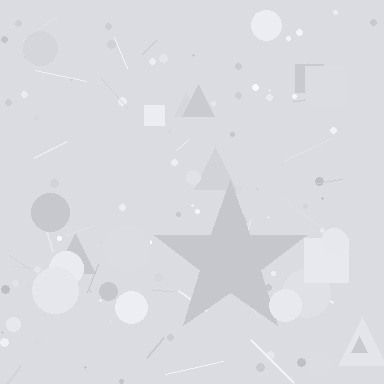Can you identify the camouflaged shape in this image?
The camouflaged shape is a star.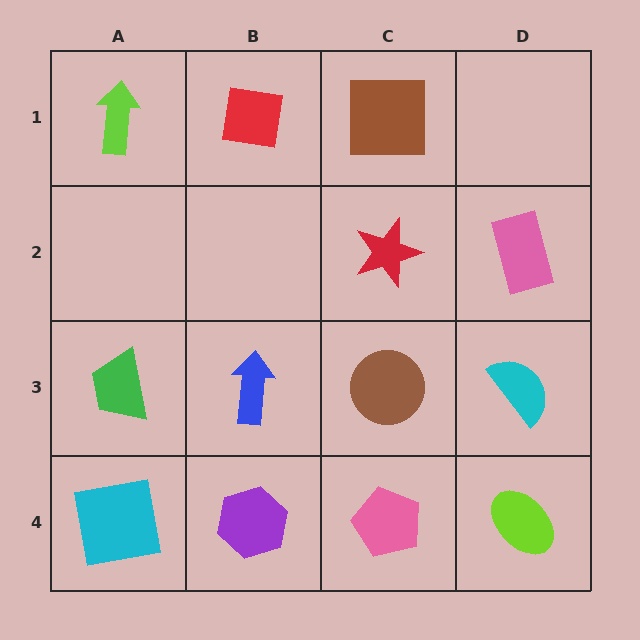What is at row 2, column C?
A red star.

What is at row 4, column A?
A cyan square.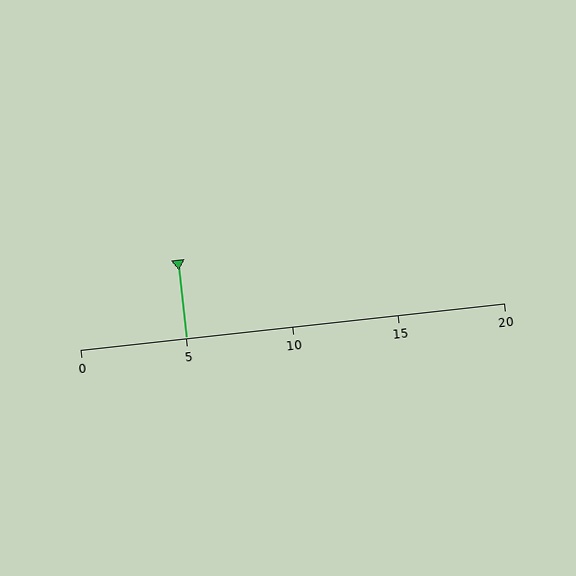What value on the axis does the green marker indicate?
The marker indicates approximately 5.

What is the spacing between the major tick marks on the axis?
The major ticks are spaced 5 apart.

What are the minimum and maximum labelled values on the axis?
The axis runs from 0 to 20.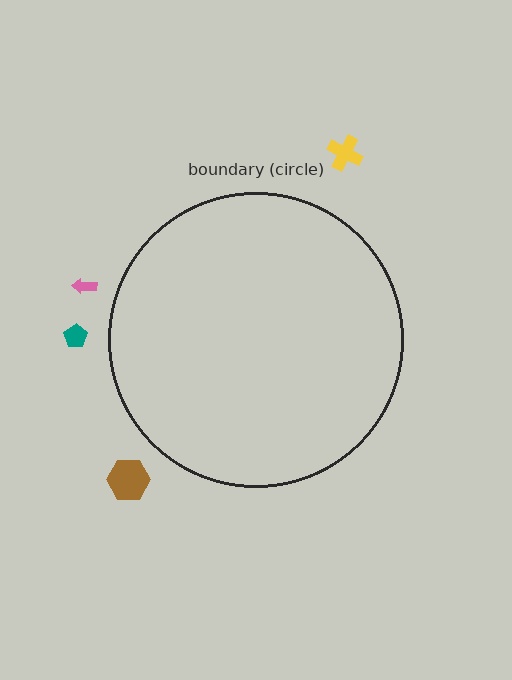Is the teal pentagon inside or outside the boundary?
Outside.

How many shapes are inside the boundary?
0 inside, 4 outside.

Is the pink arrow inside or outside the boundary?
Outside.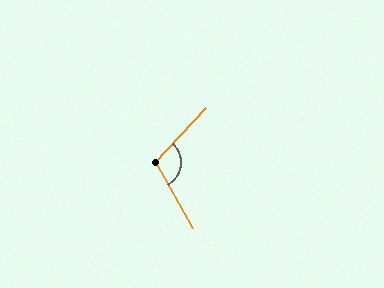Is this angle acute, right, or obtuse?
It is obtuse.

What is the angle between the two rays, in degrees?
Approximately 107 degrees.